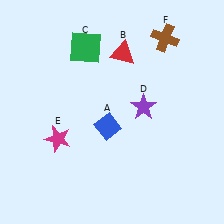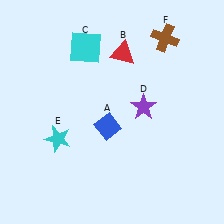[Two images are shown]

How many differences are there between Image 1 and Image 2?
There are 2 differences between the two images.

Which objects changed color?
C changed from green to cyan. E changed from magenta to cyan.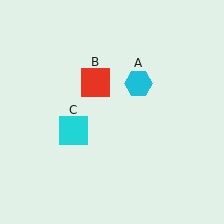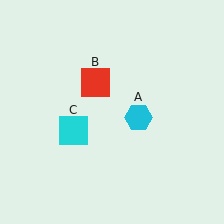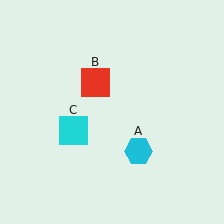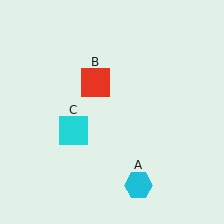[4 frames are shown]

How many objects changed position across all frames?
1 object changed position: cyan hexagon (object A).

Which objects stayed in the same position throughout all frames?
Red square (object B) and cyan square (object C) remained stationary.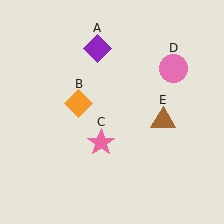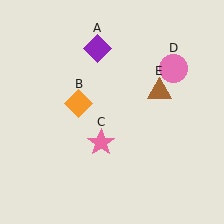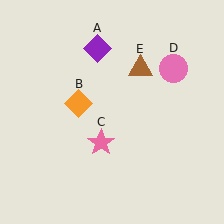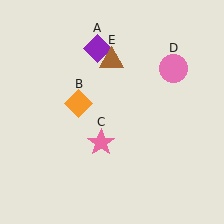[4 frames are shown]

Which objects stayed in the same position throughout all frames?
Purple diamond (object A) and orange diamond (object B) and pink star (object C) and pink circle (object D) remained stationary.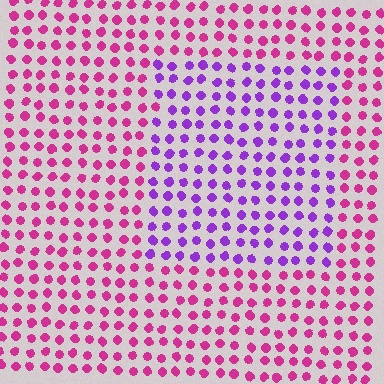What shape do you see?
I see a rectangle.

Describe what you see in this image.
The image is filled with small magenta elements in a uniform arrangement. A rectangle-shaped region is visible where the elements are tinted to a slightly different hue, forming a subtle color boundary.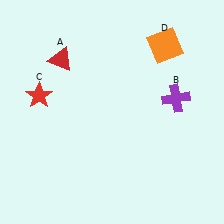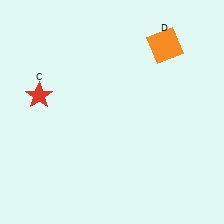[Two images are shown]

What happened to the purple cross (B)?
The purple cross (B) was removed in Image 2. It was in the top-right area of Image 1.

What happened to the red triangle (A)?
The red triangle (A) was removed in Image 2. It was in the top-left area of Image 1.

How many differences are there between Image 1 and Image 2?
There are 2 differences between the two images.